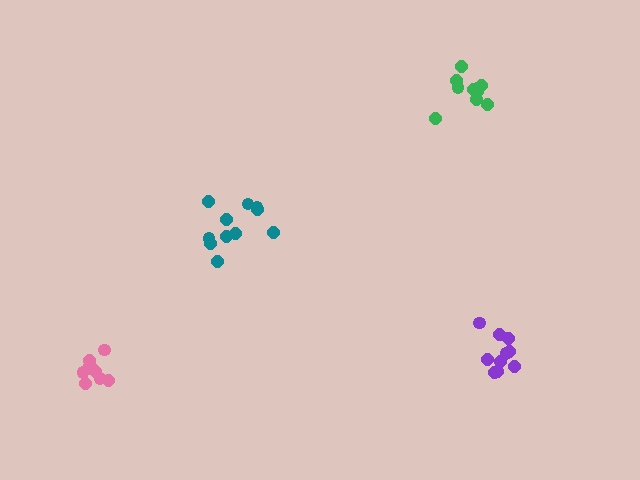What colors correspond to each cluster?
The clusters are colored: purple, pink, green, teal.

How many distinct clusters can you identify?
There are 4 distinct clusters.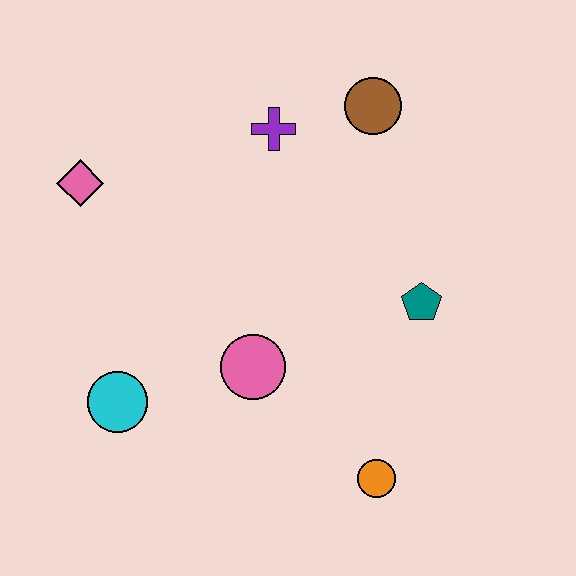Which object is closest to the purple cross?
The brown circle is closest to the purple cross.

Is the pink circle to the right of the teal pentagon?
No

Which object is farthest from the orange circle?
The pink diamond is farthest from the orange circle.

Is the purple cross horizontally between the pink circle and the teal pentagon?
Yes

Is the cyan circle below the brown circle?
Yes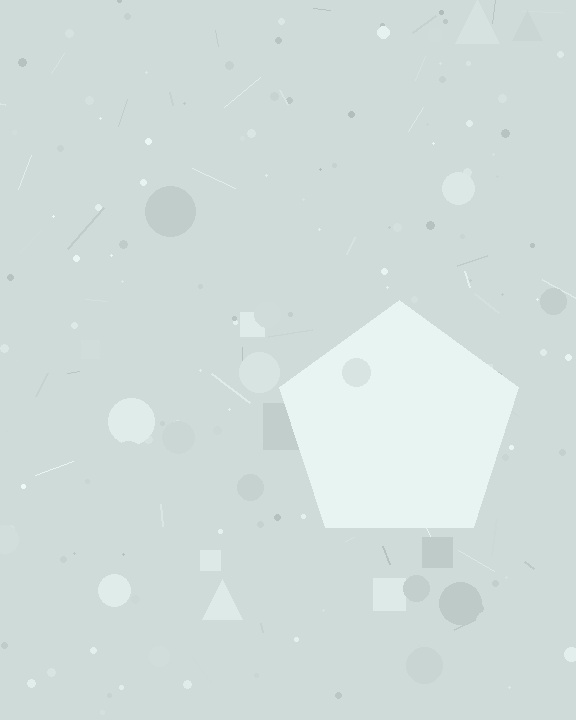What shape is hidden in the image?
A pentagon is hidden in the image.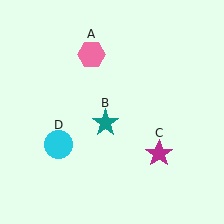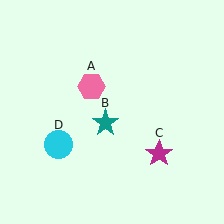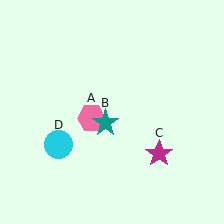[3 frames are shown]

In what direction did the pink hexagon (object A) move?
The pink hexagon (object A) moved down.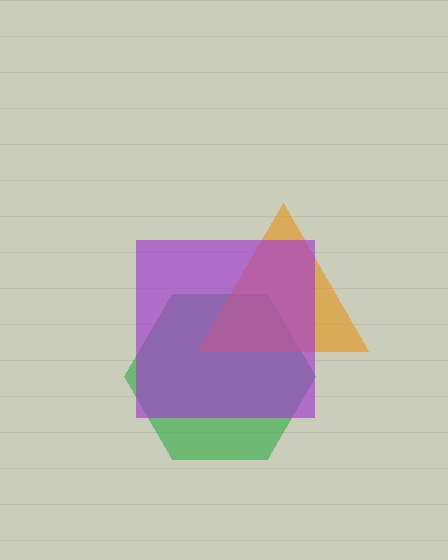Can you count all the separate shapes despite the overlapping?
Yes, there are 3 separate shapes.